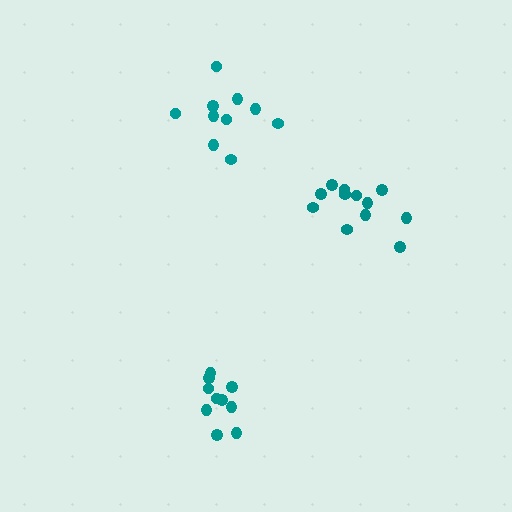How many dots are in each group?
Group 1: 10 dots, Group 2: 12 dots, Group 3: 10 dots (32 total).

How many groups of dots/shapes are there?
There are 3 groups.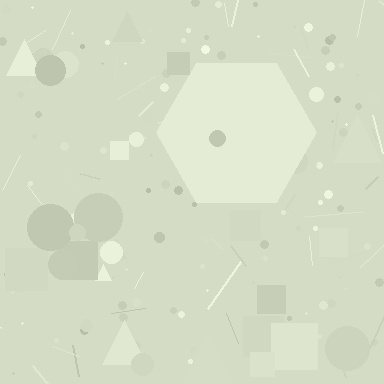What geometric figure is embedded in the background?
A hexagon is embedded in the background.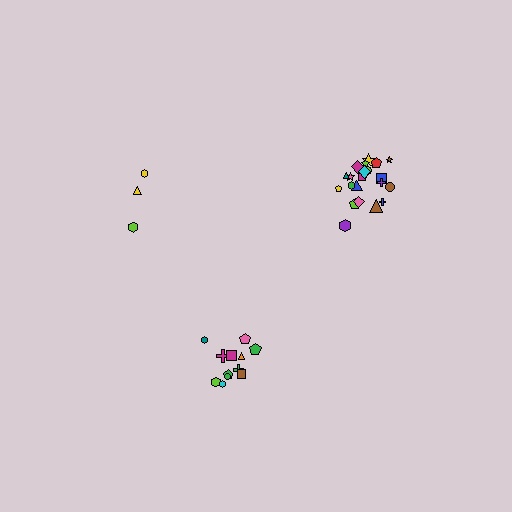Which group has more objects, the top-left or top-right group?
The top-right group.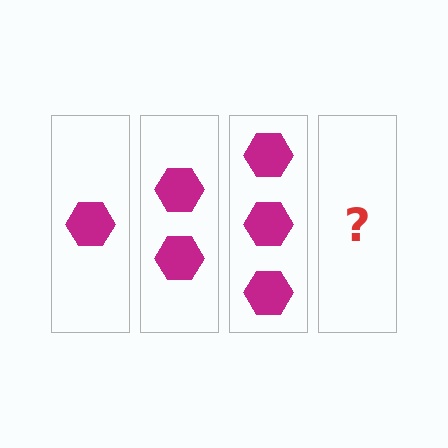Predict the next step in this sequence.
The next step is 4 hexagons.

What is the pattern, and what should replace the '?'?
The pattern is that each step adds one more hexagon. The '?' should be 4 hexagons.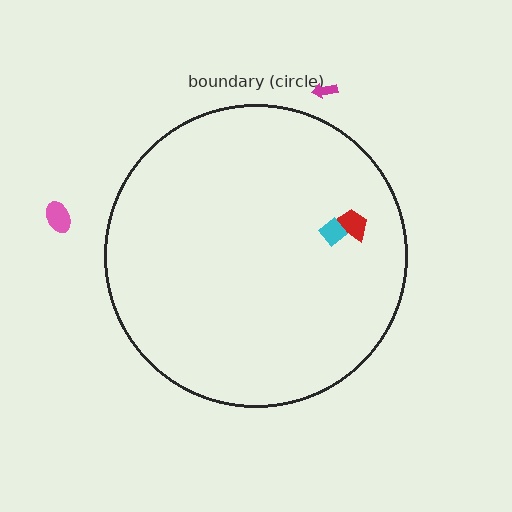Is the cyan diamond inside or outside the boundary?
Inside.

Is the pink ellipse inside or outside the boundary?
Outside.